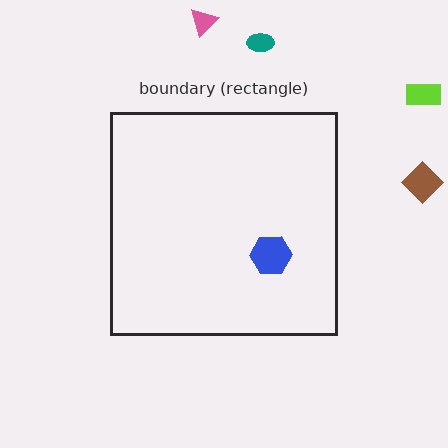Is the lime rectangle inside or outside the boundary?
Outside.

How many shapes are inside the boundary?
1 inside, 4 outside.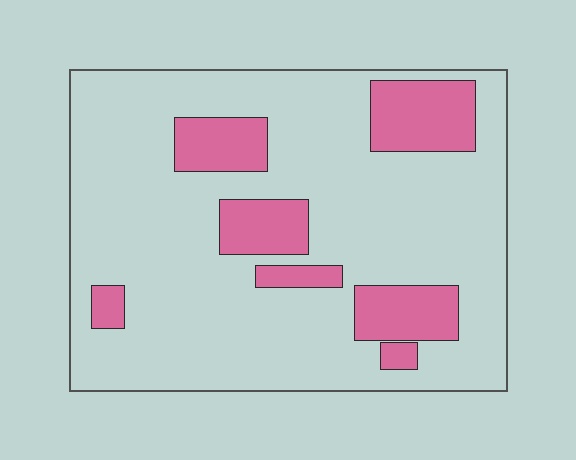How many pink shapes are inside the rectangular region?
7.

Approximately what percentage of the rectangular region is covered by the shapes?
Approximately 20%.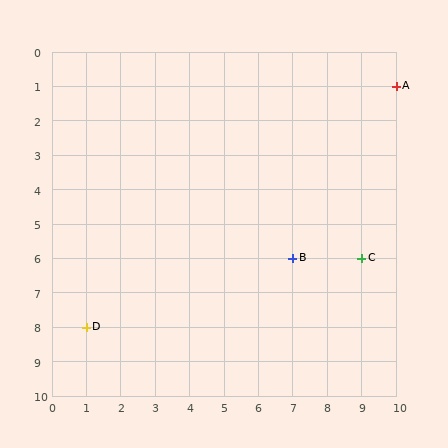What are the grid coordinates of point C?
Point C is at grid coordinates (9, 6).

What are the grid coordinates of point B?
Point B is at grid coordinates (7, 6).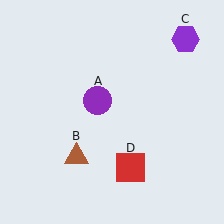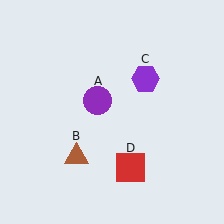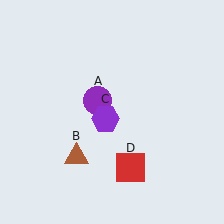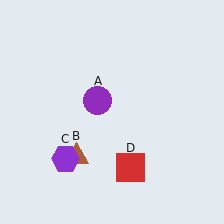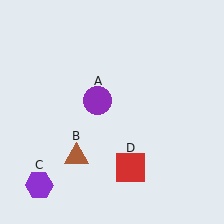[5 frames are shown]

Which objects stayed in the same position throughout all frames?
Purple circle (object A) and brown triangle (object B) and red square (object D) remained stationary.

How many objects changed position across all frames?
1 object changed position: purple hexagon (object C).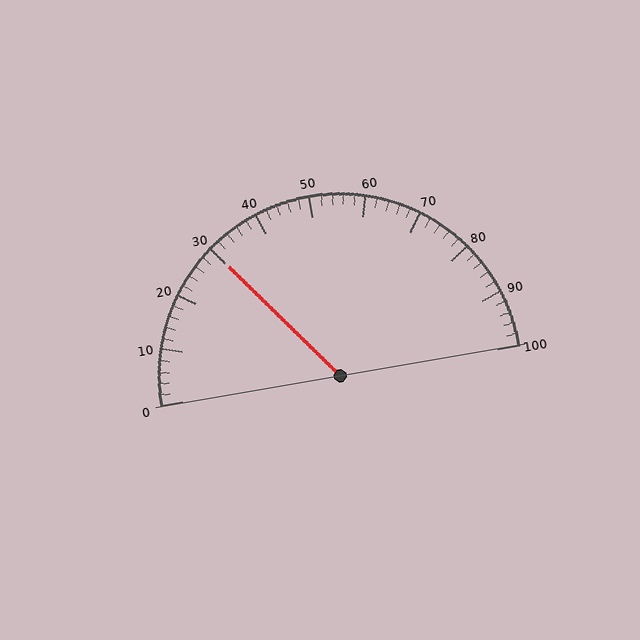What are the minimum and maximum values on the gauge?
The gauge ranges from 0 to 100.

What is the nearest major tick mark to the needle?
The nearest major tick mark is 30.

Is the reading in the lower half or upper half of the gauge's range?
The reading is in the lower half of the range (0 to 100).